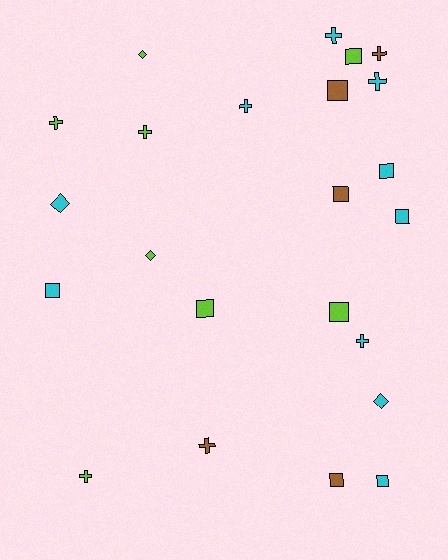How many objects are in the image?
There are 23 objects.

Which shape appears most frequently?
Square, with 10 objects.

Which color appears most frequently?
Cyan, with 10 objects.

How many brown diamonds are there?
There are no brown diamonds.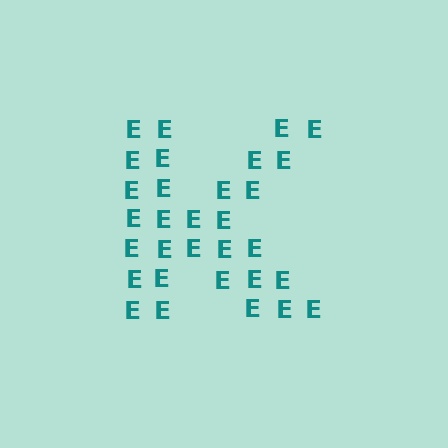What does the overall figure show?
The overall figure shows the letter K.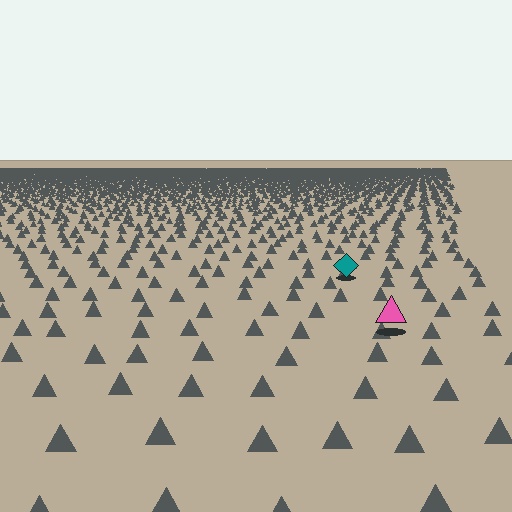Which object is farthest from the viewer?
The teal diamond is farthest from the viewer. It appears smaller and the ground texture around it is denser.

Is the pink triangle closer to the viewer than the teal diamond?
Yes. The pink triangle is closer — you can tell from the texture gradient: the ground texture is coarser near it.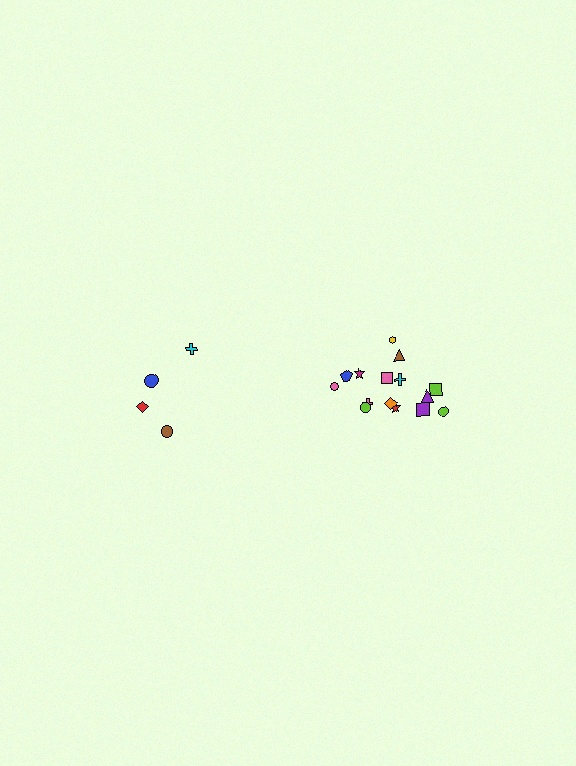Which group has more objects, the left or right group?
The right group.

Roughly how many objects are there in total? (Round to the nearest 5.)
Roughly 20 objects in total.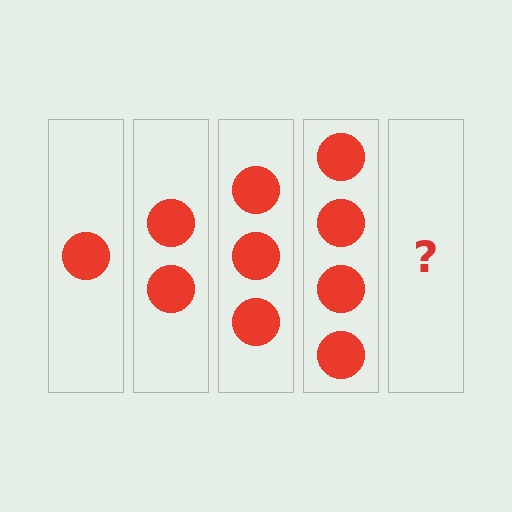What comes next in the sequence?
The next element should be 5 circles.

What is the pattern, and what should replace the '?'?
The pattern is that each step adds one more circle. The '?' should be 5 circles.